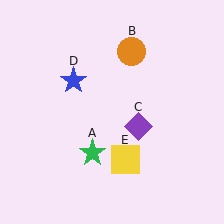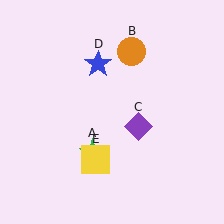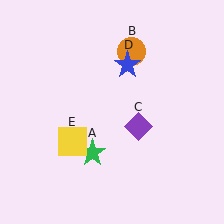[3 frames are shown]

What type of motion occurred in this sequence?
The blue star (object D), yellow square (object E) rotated clockwise around the center of the scene.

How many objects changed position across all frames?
2 objects changed position: blue star (object D), yellow square (object E).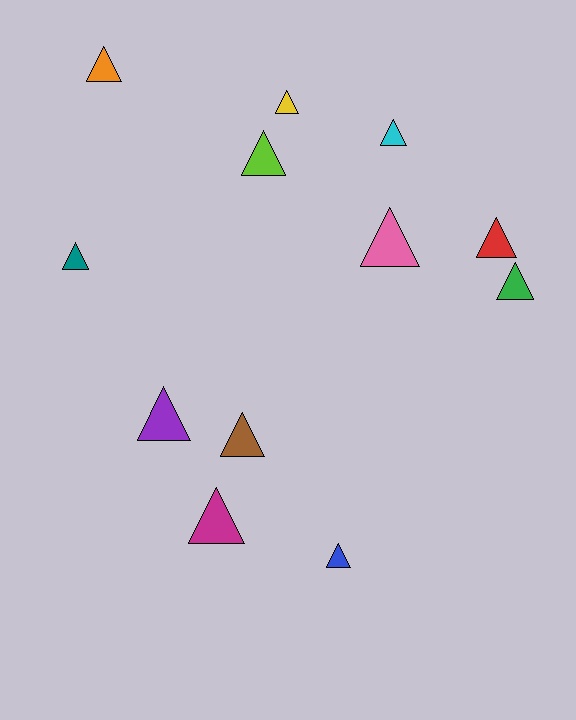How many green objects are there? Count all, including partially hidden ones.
There is 1 green object.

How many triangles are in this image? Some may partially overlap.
There are 12 triangles.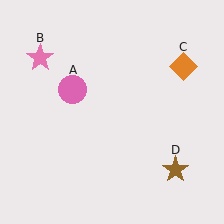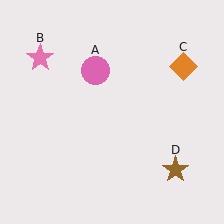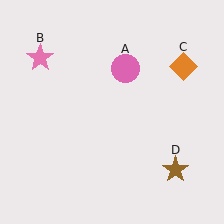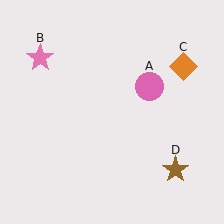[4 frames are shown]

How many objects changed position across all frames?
1 object changed position: pink circle (object A).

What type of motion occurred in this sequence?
The pink circle (object A) rotated clockwise around the center of the scene.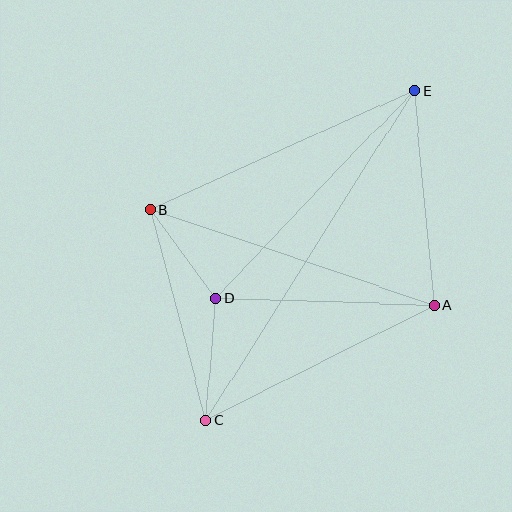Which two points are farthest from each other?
Points C and E are farthest from each other.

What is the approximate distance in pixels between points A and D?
The distance between A and D is approximately 219 pixels.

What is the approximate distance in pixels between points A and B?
The distance between A and B is approximately 299 pixels.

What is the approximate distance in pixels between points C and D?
The distance between C and D is approximately 122 pixels.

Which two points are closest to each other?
Points B and D are closest to each other.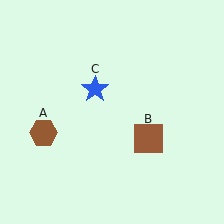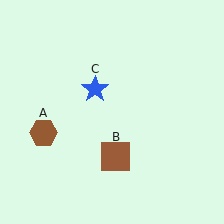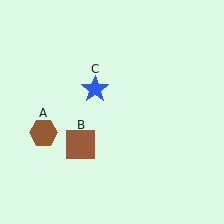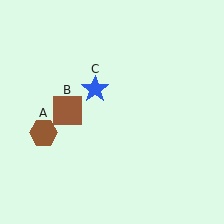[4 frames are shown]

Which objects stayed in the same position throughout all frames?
Brown hexagon (object A) and blue star (object C) remained stationary.